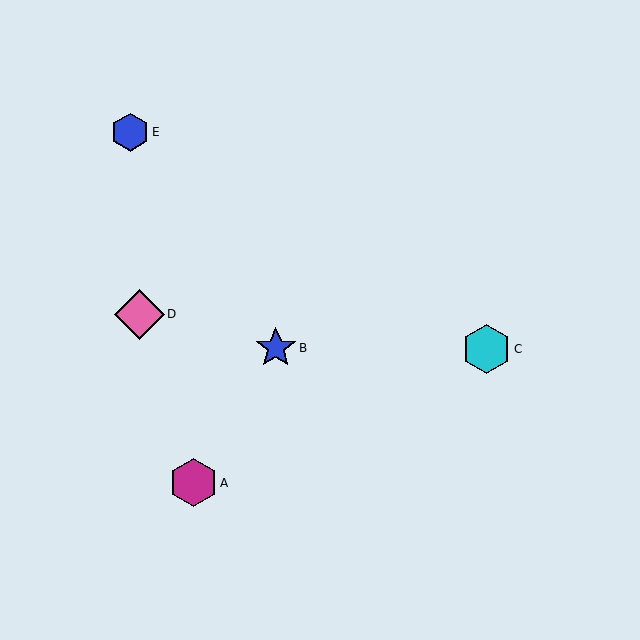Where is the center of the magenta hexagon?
The center of the magenta hexagon is at (193, 483).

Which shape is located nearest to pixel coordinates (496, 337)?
The cyan hexagon (labeled C) at (487, 349) is nearest to that location.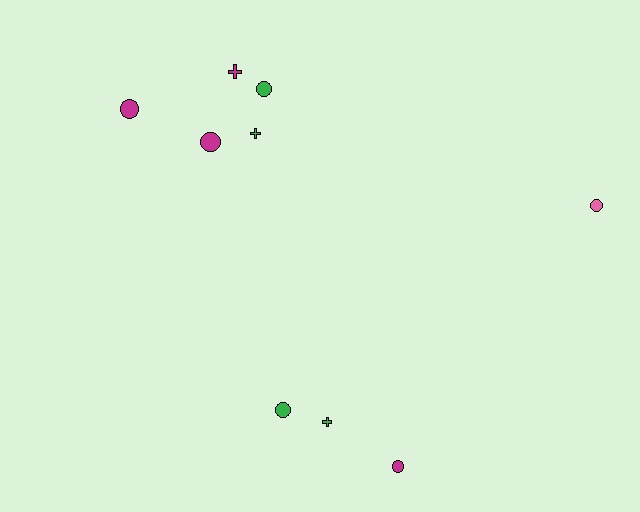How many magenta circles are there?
There are 3 magenta circles.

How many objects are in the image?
There are 9 objects.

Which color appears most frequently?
Green, with 4 objects.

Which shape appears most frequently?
Circle, with 6 objects.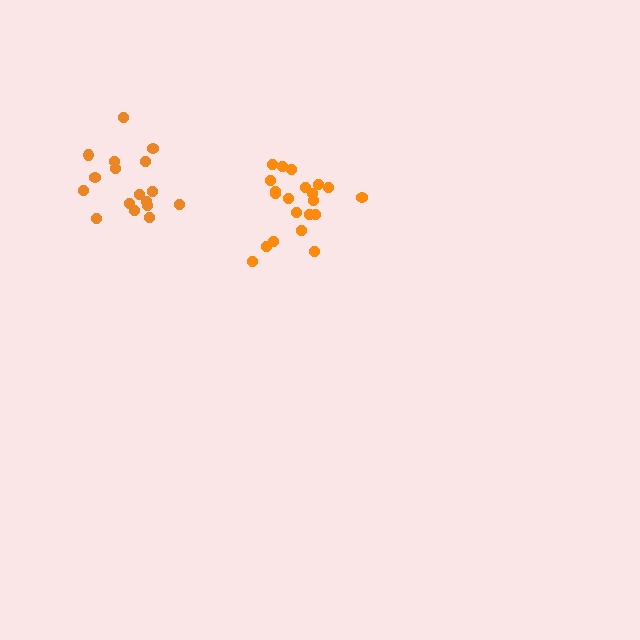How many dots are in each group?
Group 1: 21 dots, Group 2: 17 dots (38 total).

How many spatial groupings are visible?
There are 2 spatial groupings.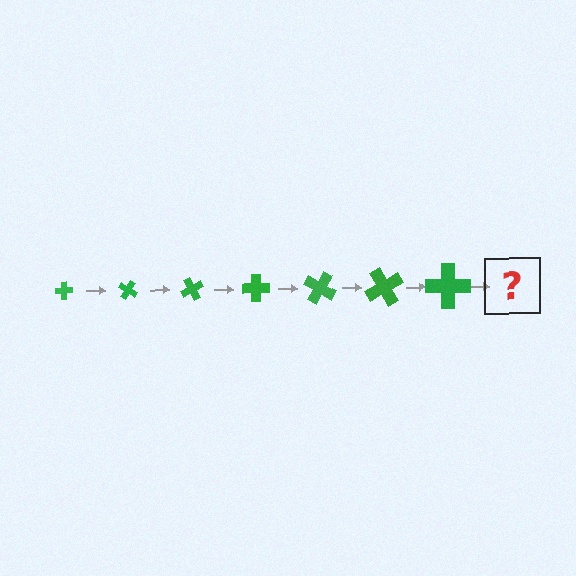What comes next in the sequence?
The next element should be a cross, larger than the previous one and rotated 210 degrees from the start.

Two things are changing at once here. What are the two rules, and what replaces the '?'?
The two rules are that the cross grows larger each step and it rotates 30 degrees each step. The '?' should be a cross, larger than the previous one and rotated 210 degrees from the start.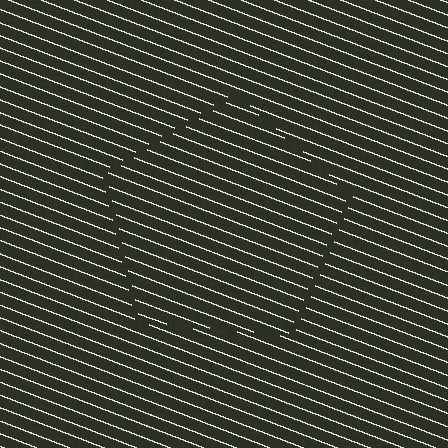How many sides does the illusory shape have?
5 sides — the line-ends trace a pentagon.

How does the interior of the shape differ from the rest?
The interior of the shape contains the same grating, shifted by half a period — the contour is defined by the phase discontinuity where line-ends from the inner and outer gratings abut.